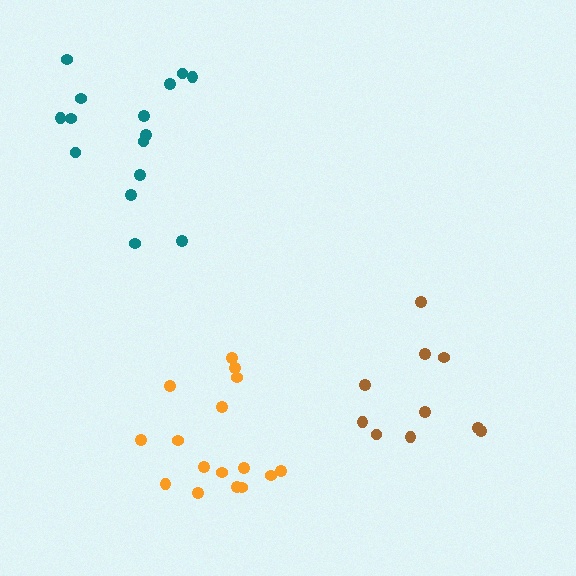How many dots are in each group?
Group 1: 10 dots, Group 2: 16 dots, Group 3: 15 dots (41 total).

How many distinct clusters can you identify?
There are 3 distinct clusters.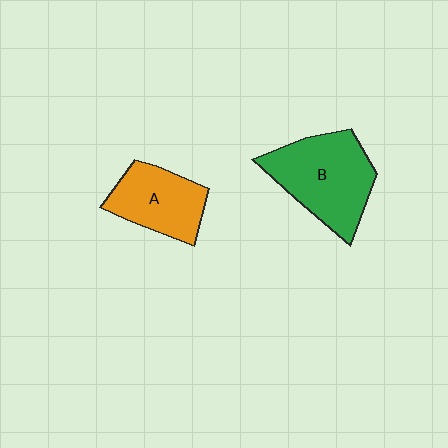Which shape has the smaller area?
Shape A (orange).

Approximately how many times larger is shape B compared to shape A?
Approximately 1.4 times.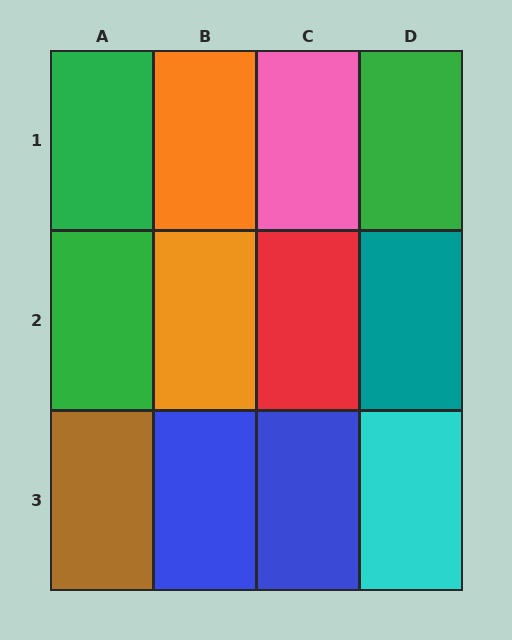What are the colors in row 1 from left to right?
Green, orange, pink, green.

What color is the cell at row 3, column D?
Cyan.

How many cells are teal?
1 cell is teal.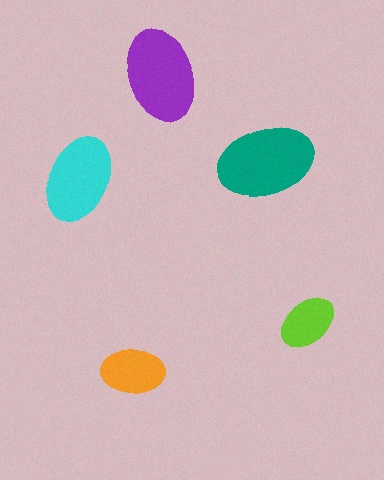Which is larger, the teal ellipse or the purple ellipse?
The teal one.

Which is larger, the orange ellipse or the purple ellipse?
The purple one.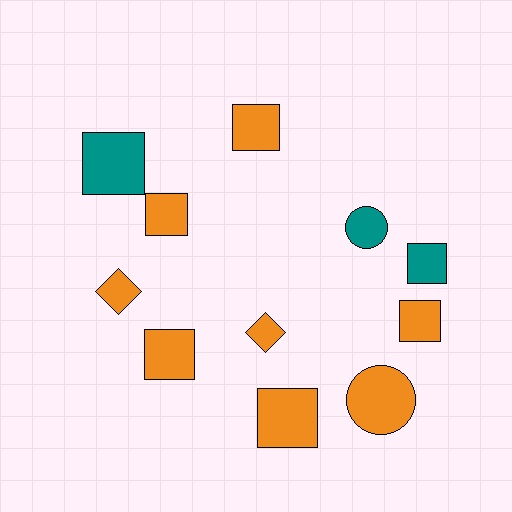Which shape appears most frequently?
Square, with 7 objects.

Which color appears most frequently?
Orange, with 8 objects.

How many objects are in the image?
There are 11 objects.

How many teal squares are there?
There are 2 teal squares.